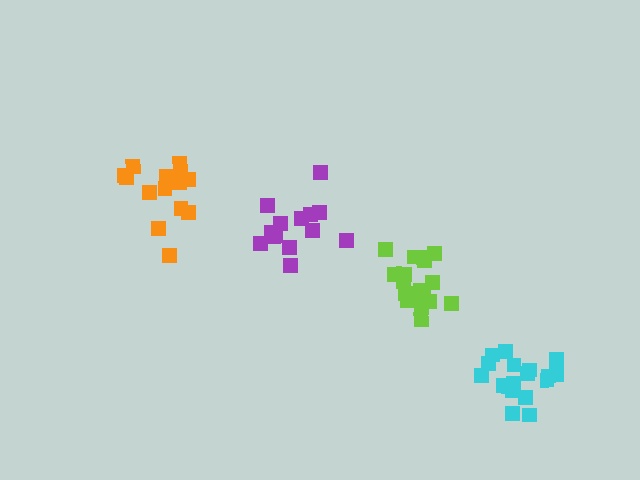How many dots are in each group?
Group 1: 14 dots, Group 2: 18 dots, Group 3: 14 dots, Group 4: 18 dots (64 total).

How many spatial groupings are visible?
There are 4 spatial groupings.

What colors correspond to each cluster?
The clusters are colored: orange, lime, purple, cyan.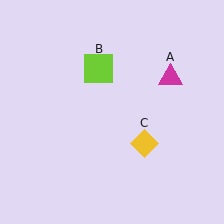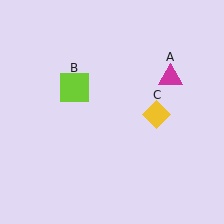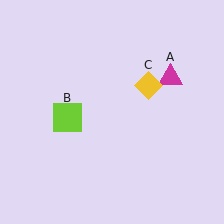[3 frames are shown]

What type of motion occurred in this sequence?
The lime square (object B), yellow diamond (object C) rotated counterclockwise around the center of the scene.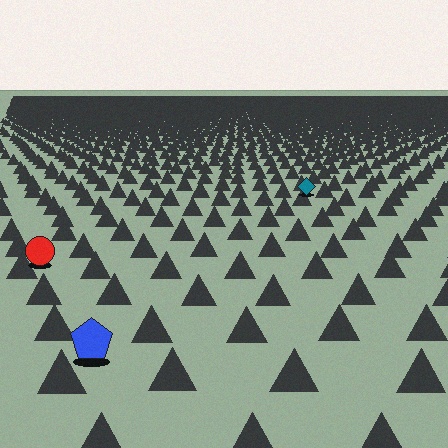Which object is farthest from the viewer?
The teal diamond is farthest from the viewer. It appears smaller and the ground texture around it is denser.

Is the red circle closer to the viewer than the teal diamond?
Yes. The red circle is closer — you can tell from the texture gradient: the ground texture is coarser near it.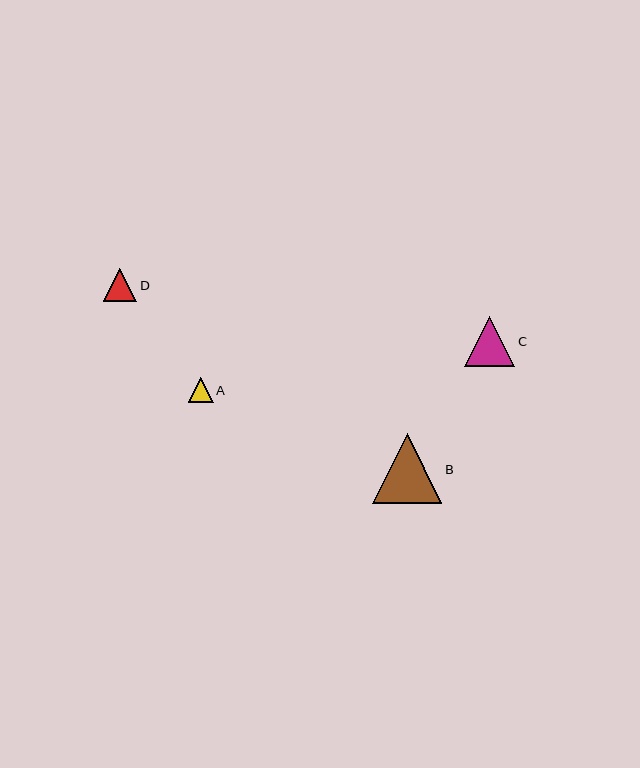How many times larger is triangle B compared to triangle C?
Triangle B is approximately 1.4 times the size of triangle C.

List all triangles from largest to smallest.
From largest to smallest: B, C, D, A.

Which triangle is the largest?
Triangle B is the largest with a size of approximately 70 pixels.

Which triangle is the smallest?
Triangle A is the smallest with a size of approximately 25 pixels.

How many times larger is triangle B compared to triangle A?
Triangle B is approximately 2.8 times the size of triangle A.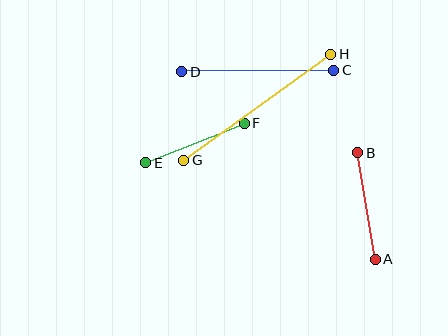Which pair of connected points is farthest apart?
Points G and H are farthest apart.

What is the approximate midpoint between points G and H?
The midpoint is at approximately (257, 107) pixels.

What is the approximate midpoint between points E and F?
The midpoint is at approximately (195, 143) pixels.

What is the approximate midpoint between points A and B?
The midpoint is at approximately (366, 206) pixels.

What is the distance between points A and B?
The distance is approximately 108 pixels.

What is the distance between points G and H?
The distance is approximately 181 pixels.